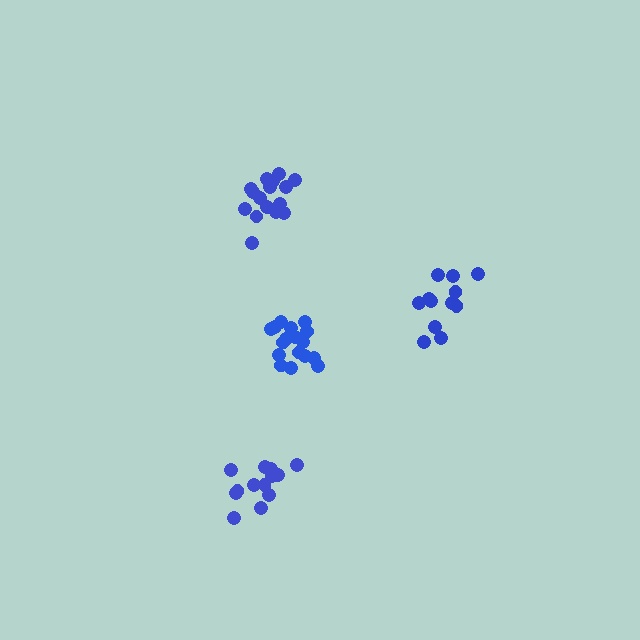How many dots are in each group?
Group 1: 17 dots, Group 2: 13 dots, Group 3: 13 dots, Group 4: 16 dots (59 total).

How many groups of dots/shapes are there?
There are 4 groups.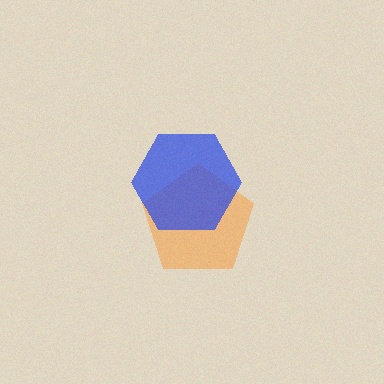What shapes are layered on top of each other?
The layered shapes are: an orange pentagon, a blue hexagon.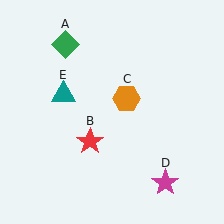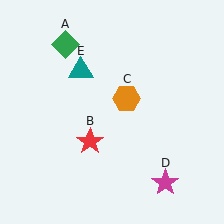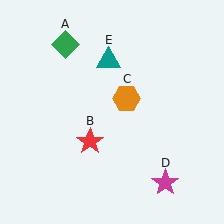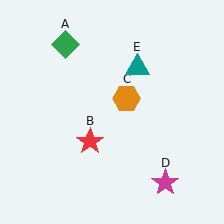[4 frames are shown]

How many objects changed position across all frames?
1 object changed position: teal triangle (object E).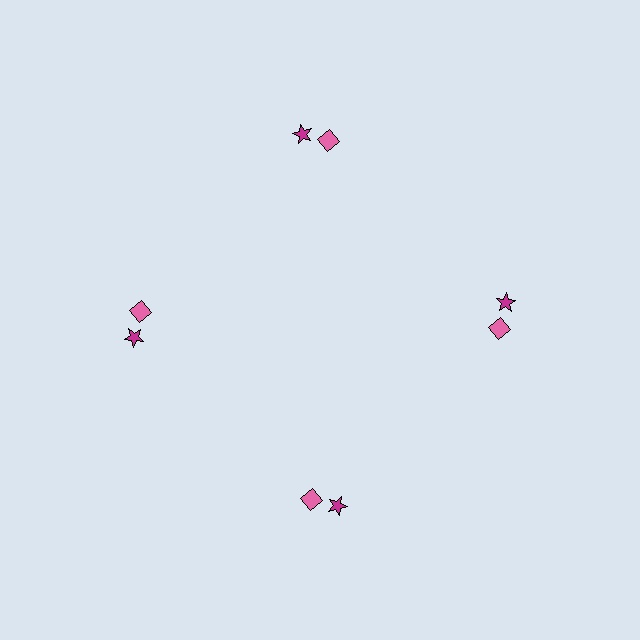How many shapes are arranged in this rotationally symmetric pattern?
There are 8 shapes, arranged in 4 groups of 2.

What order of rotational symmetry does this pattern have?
This pattern has 4-fold rotational symmetry.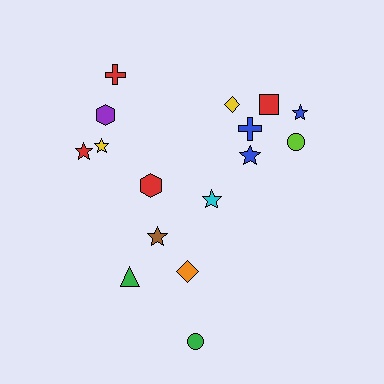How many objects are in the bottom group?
There are 4 objects.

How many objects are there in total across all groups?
There are 16 objects.